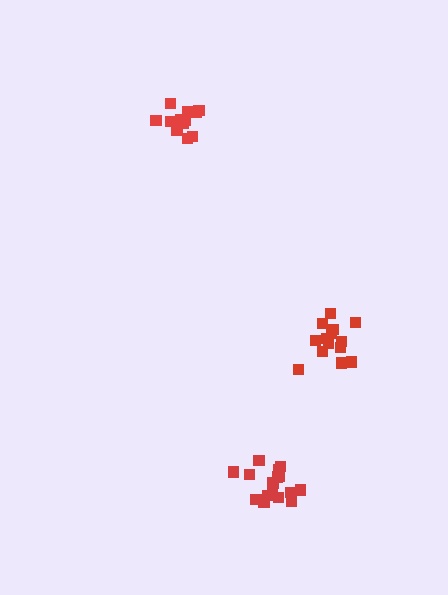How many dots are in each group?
Group 1: 14 dots, Group 2: 14 dots, Group 3: 17 dots (45 total).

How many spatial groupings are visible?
There are 3 spatial groupings.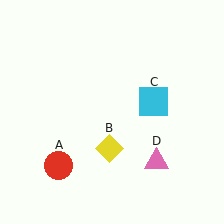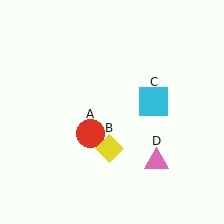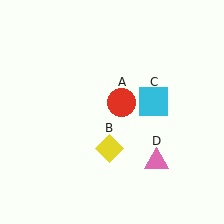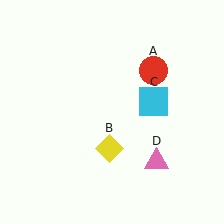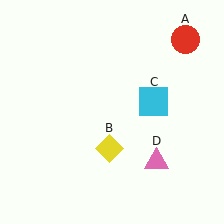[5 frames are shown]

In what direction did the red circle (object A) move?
The red circle (object A) moved up and to the right.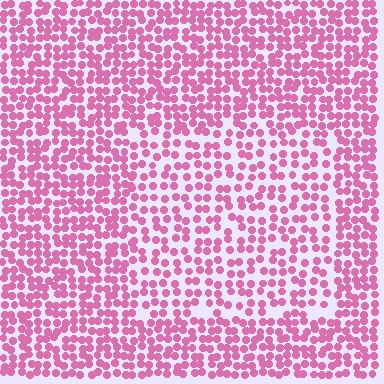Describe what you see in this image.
The image contains small pink elements arranged at two different densities. A rectangle-shaped region is visible where the elements are less densely packed than the surrounding area.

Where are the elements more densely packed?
The elements are more densely packed outside the rectangle boundary.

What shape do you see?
I see a rectangle.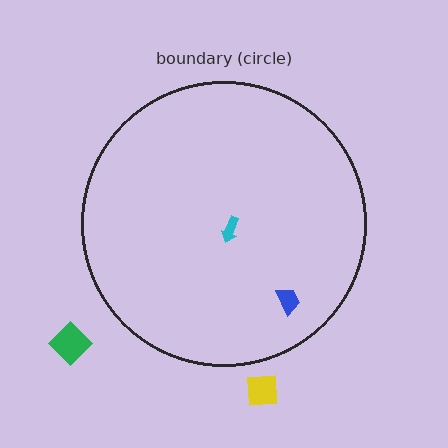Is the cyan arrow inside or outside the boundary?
Inside.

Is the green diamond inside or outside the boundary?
Outside.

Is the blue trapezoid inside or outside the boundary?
Inside.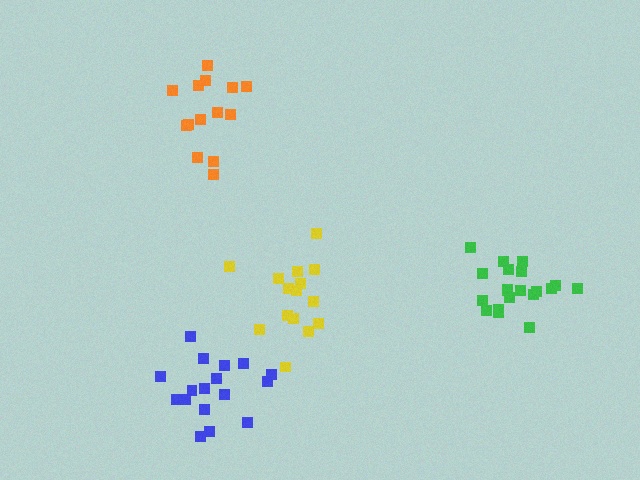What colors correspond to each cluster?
The clusters are colored: yellow, blue, orange, green.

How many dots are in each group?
Group 1: 15 dots, Group 2: 17 dots, Group 3: 14 dots, Group 4: 20 dots (66 total).